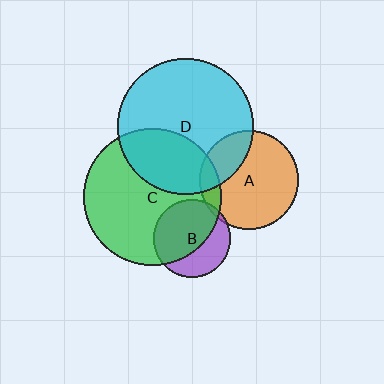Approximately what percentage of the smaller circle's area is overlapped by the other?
Approximately 30%.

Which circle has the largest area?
Circle C (green).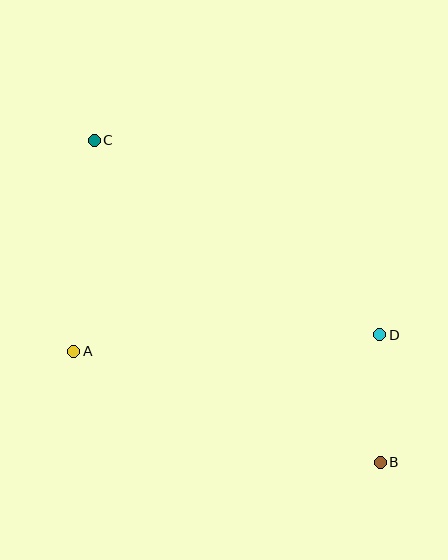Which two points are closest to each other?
Points B and D are closest to each other.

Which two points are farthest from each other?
Points B and C are farthest from each other.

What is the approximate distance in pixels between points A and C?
The distance between A and C is approximately 212 pixels.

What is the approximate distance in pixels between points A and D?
The distance between A and D is approximately 306 pixels.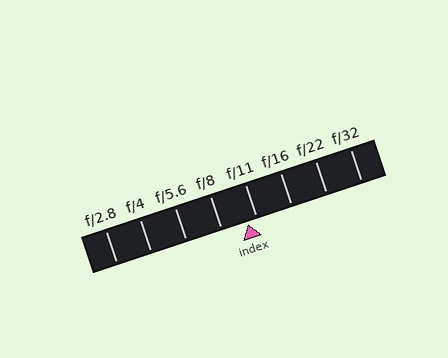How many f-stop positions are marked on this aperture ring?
There are 8 f-stop positions marked.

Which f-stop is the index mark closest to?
The index mark is closest to f/11.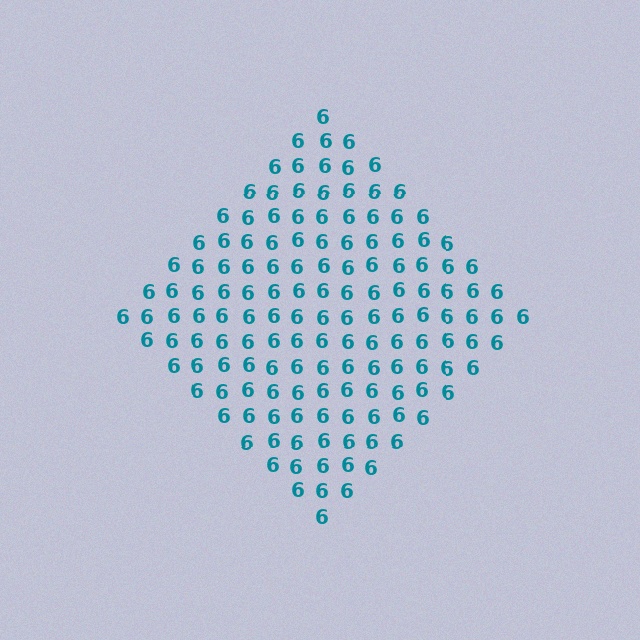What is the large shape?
The large shape is a diamond.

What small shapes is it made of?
It is made of small digit 6's.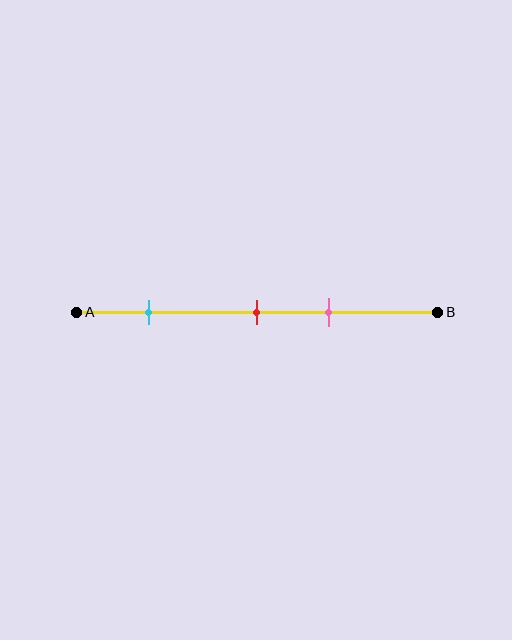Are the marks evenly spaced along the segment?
No, the marks are not evenly spaced.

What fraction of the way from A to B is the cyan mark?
The cyan mark is approximately 20% (0.2) of the way from A to B.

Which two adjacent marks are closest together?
The red and pink marks are the closest adjacent pair.